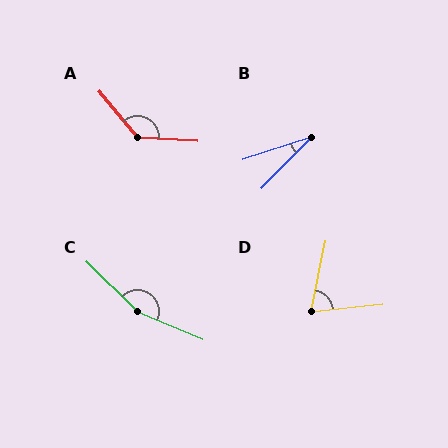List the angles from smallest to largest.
B (28°), D (72°), A (133°), C (159°).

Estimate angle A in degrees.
Approximately 133 degrees.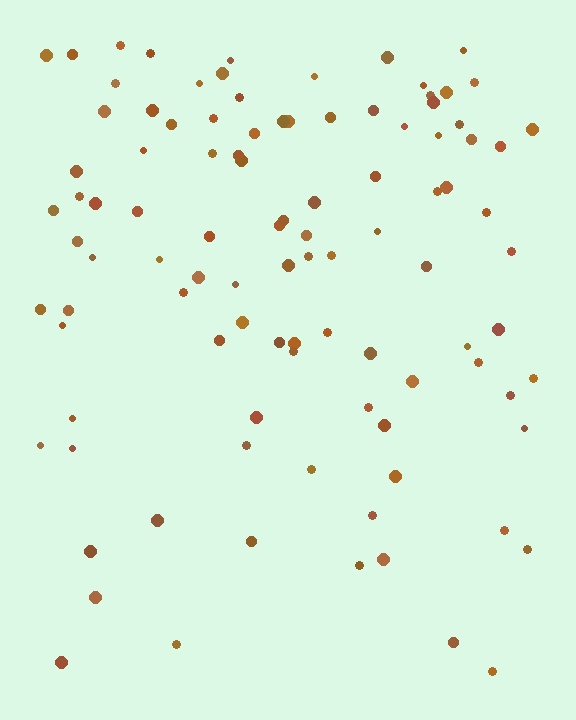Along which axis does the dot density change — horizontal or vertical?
Vertical.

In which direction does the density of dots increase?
From bottom to top, with the top side densest.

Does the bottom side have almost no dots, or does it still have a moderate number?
Still a moderate number, just noticeably fewer than the top.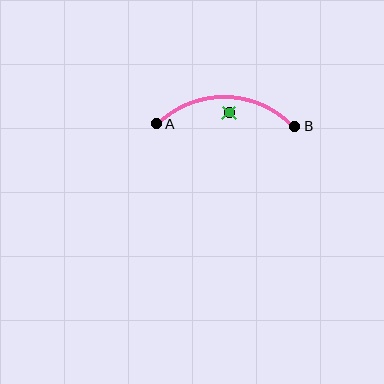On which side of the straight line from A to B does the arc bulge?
The arc bulges above the straight line connecting A and B.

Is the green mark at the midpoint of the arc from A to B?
No — the green mark does not lie on the arc at all. It sits slightly inside the curve.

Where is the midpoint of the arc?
The arc midpoint is the point on the curve farthest from the straight line joining A and B. It sits above that line.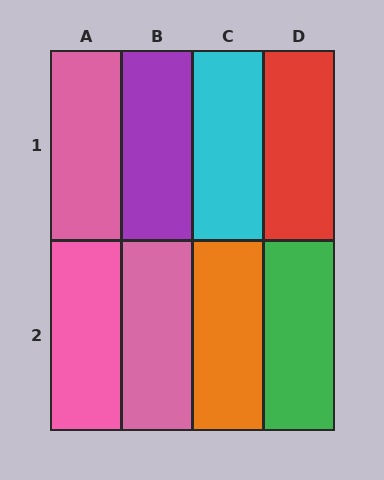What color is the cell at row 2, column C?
Orange.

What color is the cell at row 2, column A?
Pink.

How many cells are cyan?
1 cell is cyan.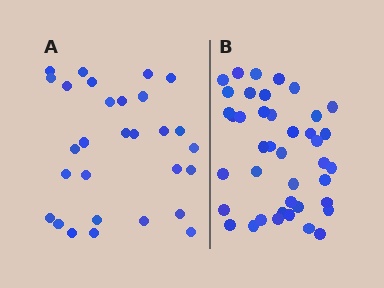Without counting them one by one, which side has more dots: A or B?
Region B (the right region) has more dots.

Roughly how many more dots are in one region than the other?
Region B has roughly 12 or so more dots than region A.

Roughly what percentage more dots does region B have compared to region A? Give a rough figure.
About 40% more.